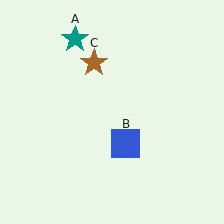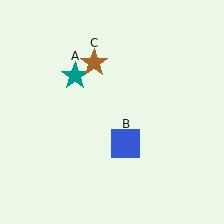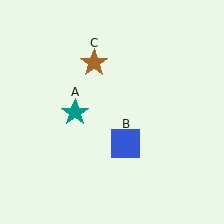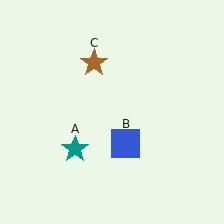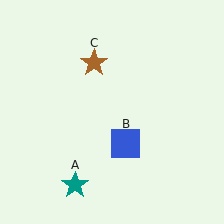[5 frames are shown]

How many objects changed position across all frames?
1 object changed position: teal star (object A).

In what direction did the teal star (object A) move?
The teal star (object A) moved down.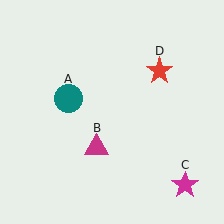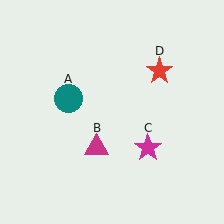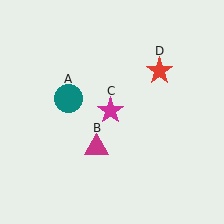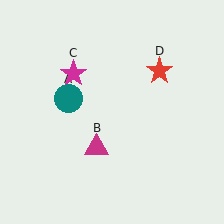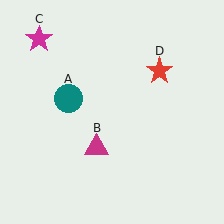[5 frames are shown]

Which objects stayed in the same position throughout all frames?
Teal circle (object A) and magenta triangle (object B) and red star (object D) remained stationary.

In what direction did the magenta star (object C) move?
The magenta star (object C) moved up and to the left.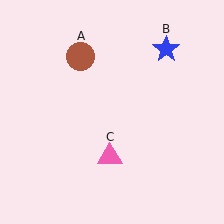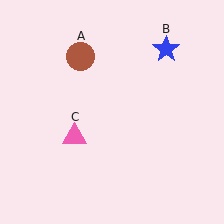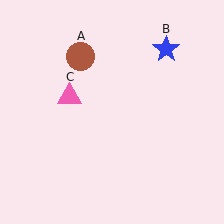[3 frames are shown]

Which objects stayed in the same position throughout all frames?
Brown circle (object A) and blue star (object B) remained stationary.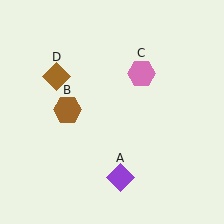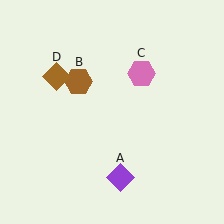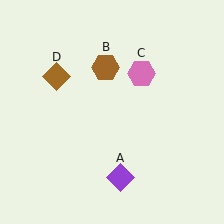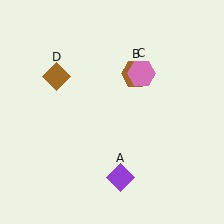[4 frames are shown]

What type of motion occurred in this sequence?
The brown hexagon (object B) rotated clockwise around the center of the scene.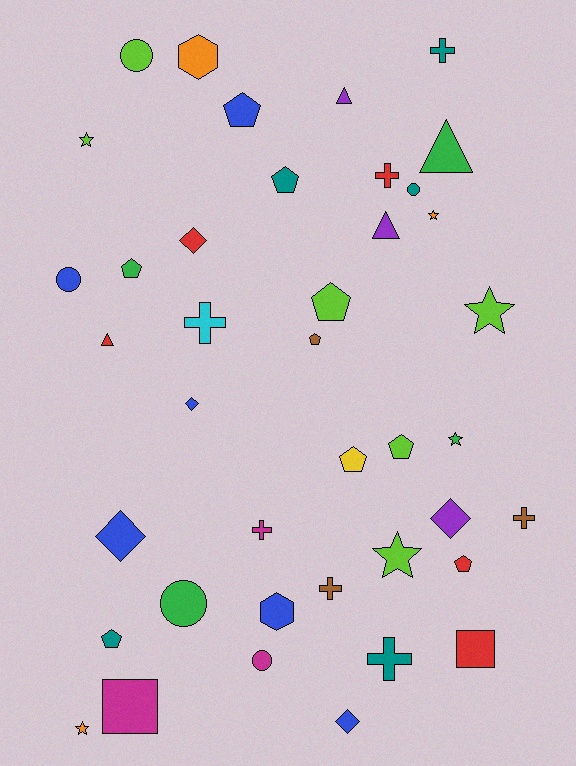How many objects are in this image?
There are 40 objects.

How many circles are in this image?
There are 5 circles.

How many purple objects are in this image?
There are 3 purple objects.